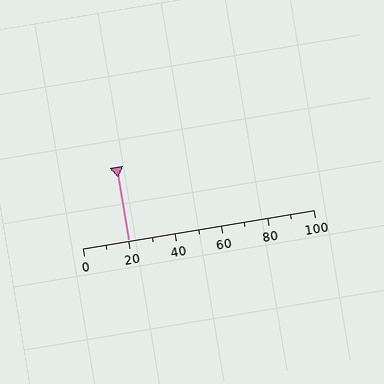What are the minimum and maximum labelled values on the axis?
The axis runs from 0 to 100.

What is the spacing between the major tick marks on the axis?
The major ticks are spaced 20 apart.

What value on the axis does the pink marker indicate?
The marker indicates approximately 20.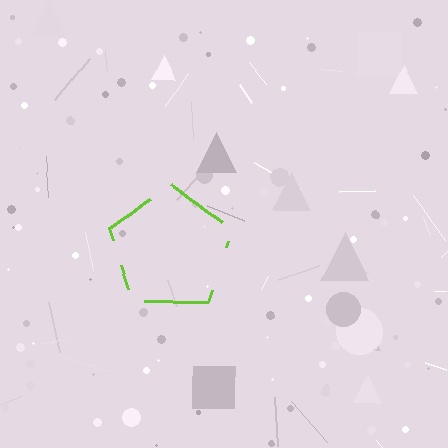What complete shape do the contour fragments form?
The contour fragments form a pentagon.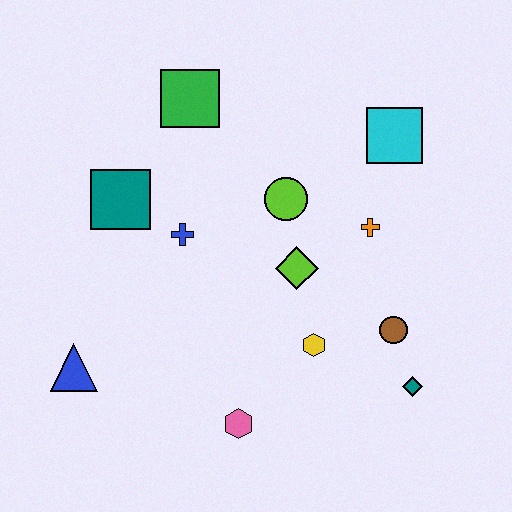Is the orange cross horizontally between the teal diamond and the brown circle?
No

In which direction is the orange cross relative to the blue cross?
The orange cross is to the right of the blue cross.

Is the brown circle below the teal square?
Yes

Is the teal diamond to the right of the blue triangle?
Yes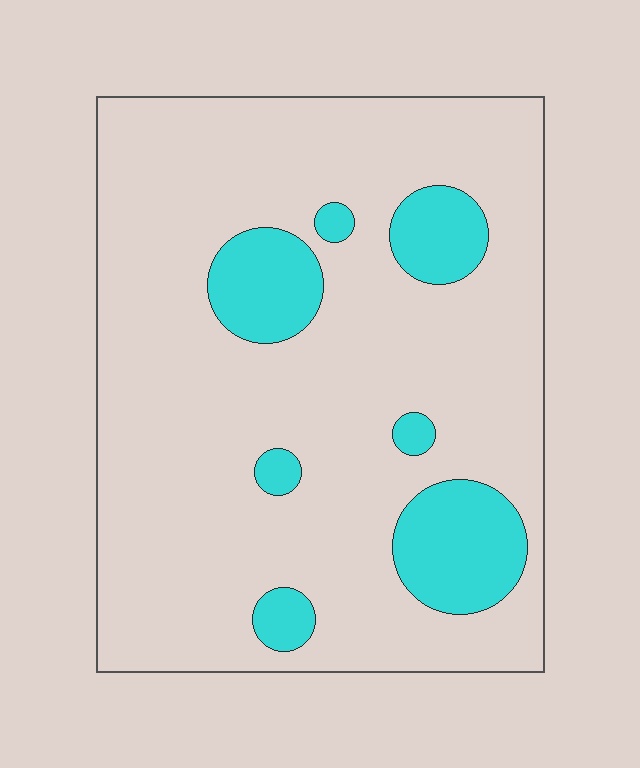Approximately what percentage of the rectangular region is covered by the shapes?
Approximately 15%.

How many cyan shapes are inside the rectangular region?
7.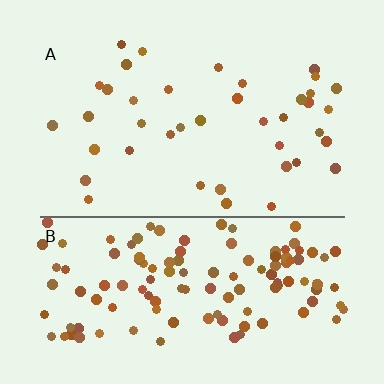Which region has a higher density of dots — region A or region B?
B (the bottom).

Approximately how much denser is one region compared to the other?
Approximately 3.3× — region B over region A.